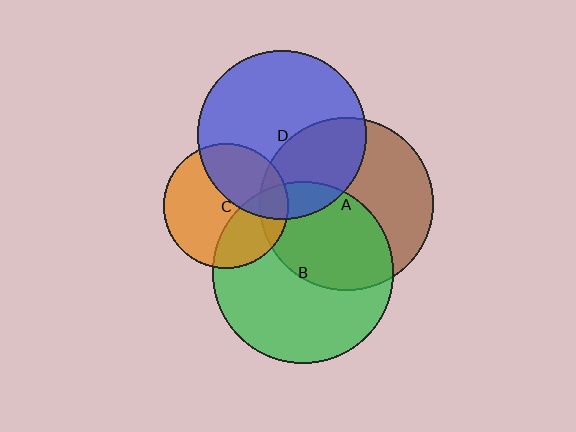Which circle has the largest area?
Circle B (green).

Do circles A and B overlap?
Yes.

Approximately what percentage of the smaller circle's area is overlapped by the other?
Approximately 45%.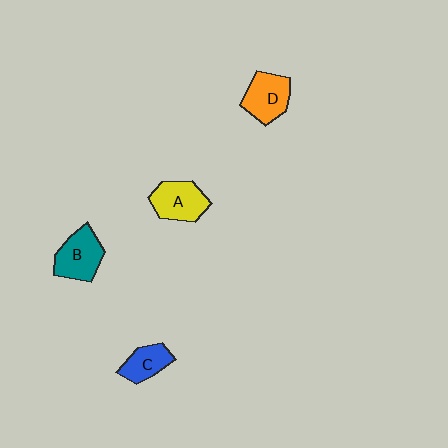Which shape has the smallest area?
Shape C (blue).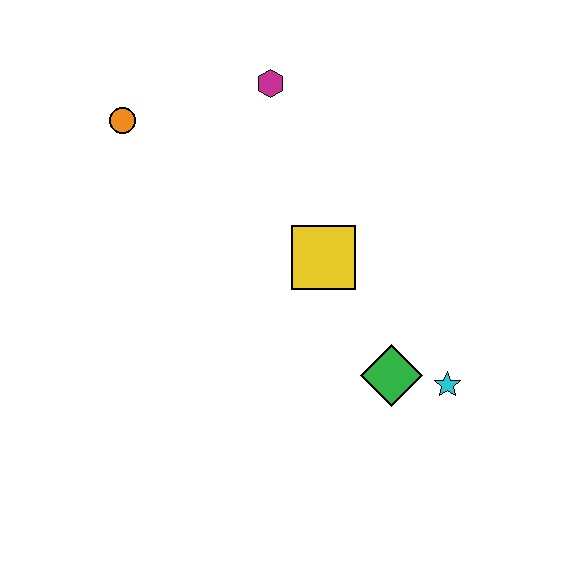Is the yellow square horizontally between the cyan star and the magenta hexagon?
Yes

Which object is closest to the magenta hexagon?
The orange circle is closest to the magenta hexagon.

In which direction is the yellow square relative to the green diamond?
The yellow square is above the green diamond.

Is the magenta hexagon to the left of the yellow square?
Yes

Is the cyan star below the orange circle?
Yes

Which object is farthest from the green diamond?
The orange circle is farthest from the green diamond.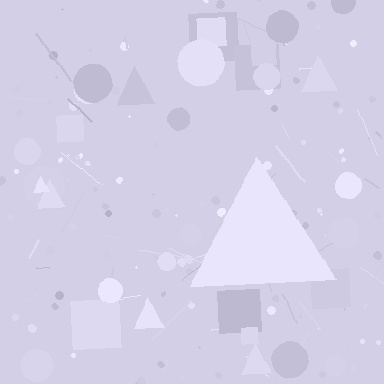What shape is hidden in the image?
A triangle is hidden in the image.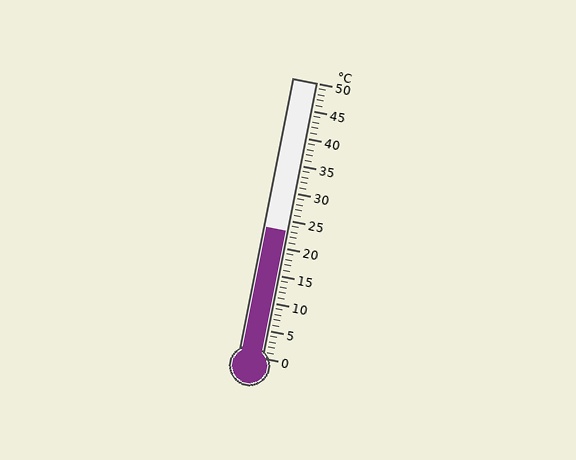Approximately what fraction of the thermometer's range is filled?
The thermometer is filled to approximately 45% of its range.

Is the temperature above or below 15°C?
The temperature is above 15°C.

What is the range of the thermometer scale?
The thermometer scale ranges from 0°C to 50°C.